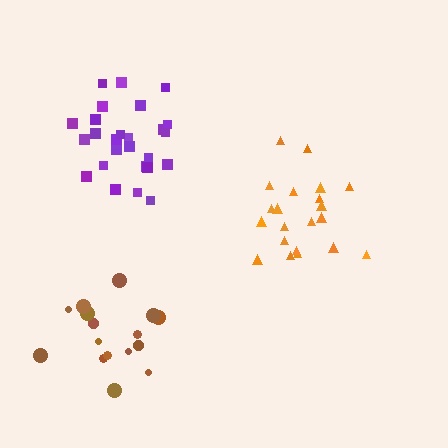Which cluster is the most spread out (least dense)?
Brown.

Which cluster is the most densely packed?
Purple.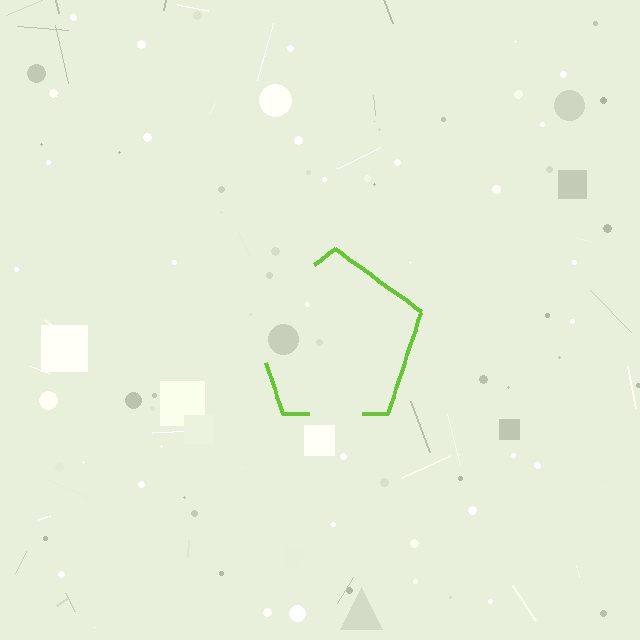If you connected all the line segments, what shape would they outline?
They would outline a pentagon.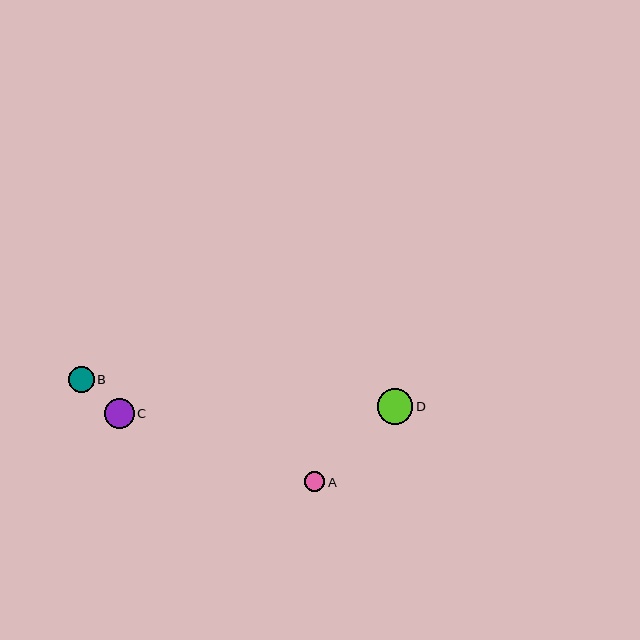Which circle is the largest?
Circle D is the largest with a size of approximately 36 pixels.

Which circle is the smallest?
Circle A is the smallest with a size of approximately 20 pixels.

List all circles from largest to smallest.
From largest to smallest: D, C, B, A.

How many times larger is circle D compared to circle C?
Circle D is approximately 1.2 times the size of circle C.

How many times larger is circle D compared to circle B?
Circle D is approximately 1.4 times the size of circle B.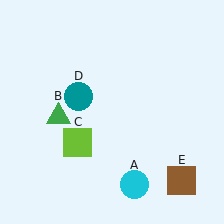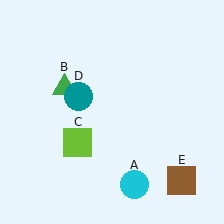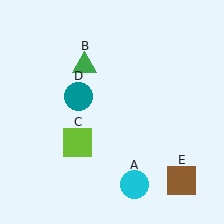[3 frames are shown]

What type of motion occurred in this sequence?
The green triangle (object B) rotated clockwise around the center of the scene.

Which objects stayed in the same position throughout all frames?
Cyan circle (object A) and lime square (object C) and teal circle (object D) and brown square (object E) remained stationary.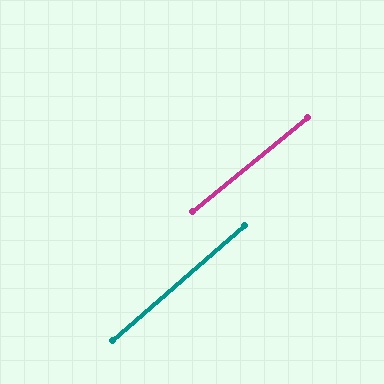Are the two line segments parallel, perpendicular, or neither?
Parallel — their directions differ by only 1.8°.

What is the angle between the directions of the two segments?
Approximately 2 degrees.